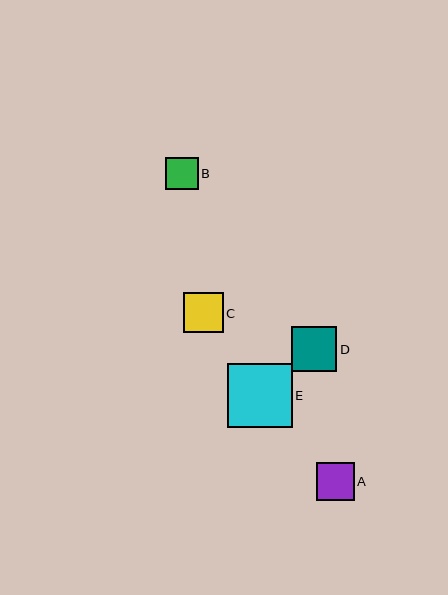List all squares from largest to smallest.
From largest to smallest: E, D, C, A, B.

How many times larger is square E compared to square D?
Square E is approximately 1.4 times the size of square D.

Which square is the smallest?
Square B is the smallest with a size of approximately 32 pixels.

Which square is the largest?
Square E is the largest with a size of approximately 64 pixels.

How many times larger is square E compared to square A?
Square E is approximately 1.7 times the size of square A.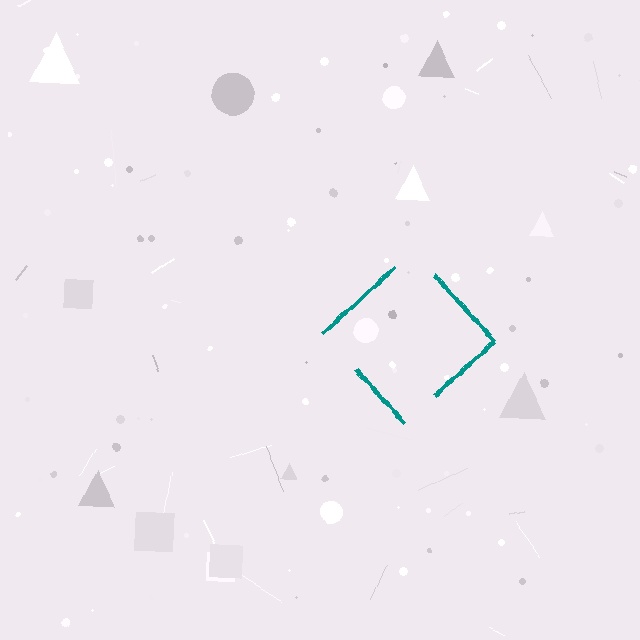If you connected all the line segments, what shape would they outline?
They would outline a diamond.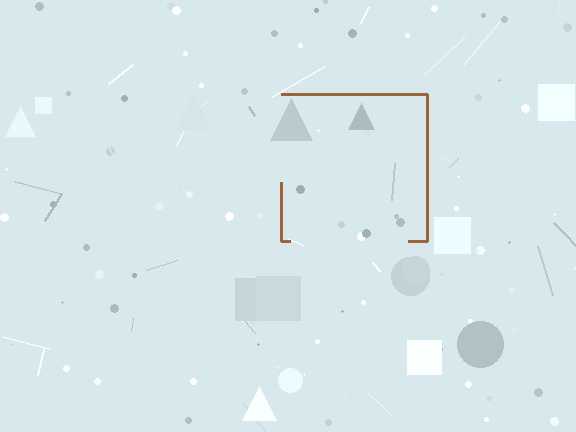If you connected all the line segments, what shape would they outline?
They would outline a square.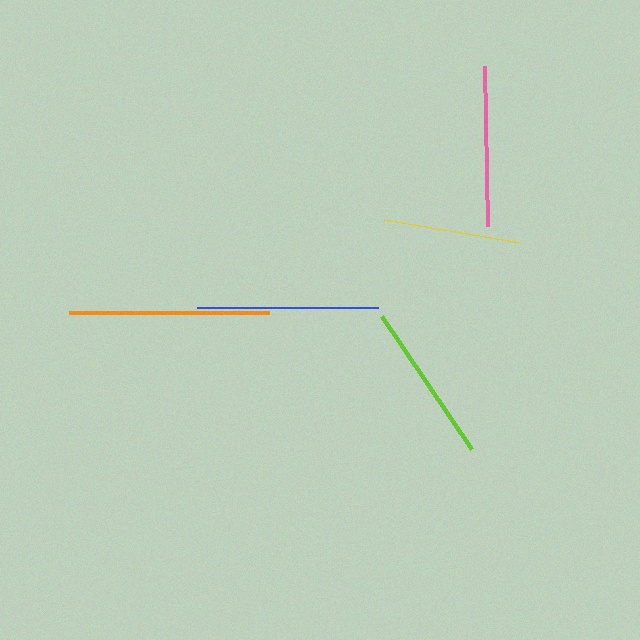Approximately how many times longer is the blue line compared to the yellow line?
The blue line is approximately 1.3 times the length of the yellow line.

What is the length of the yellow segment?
The yellow segment is approximately 138 pixels long.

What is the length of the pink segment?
The pink segment is approximately 160 pixels long.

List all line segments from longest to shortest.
From longest to shortest: orange, blue, pink, lime, yellow.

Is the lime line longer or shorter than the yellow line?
The lime line is longer than the yellow line.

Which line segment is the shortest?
The yellow line is the shortest at approximately 138 pixels.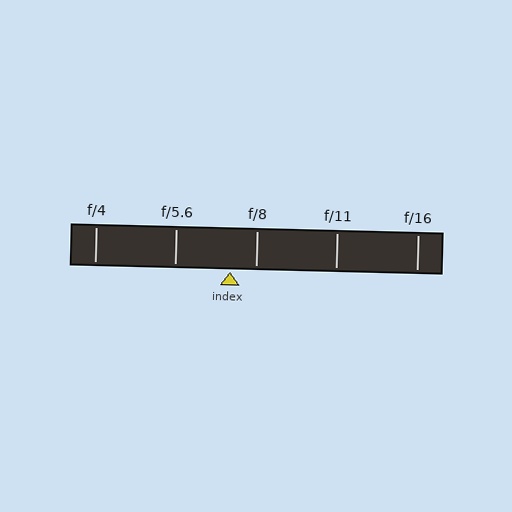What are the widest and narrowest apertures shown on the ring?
The widest aperture shown is f/4 and the narrowest is f/16.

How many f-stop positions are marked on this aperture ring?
There are 5 f-stop positions marked.